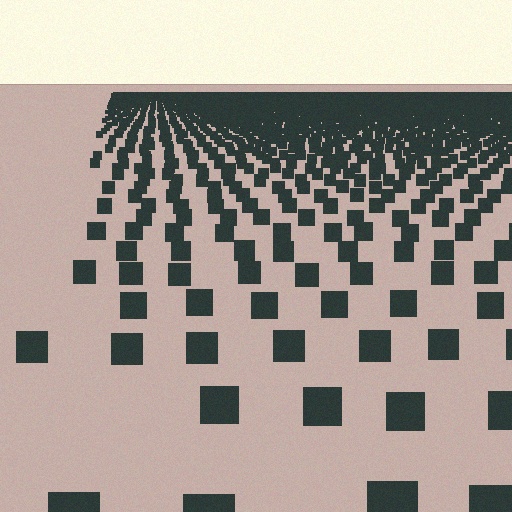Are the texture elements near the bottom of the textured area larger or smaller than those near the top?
Larger. Near the bottom, elements are closer to the viewer and appear at a bigger on-screen size.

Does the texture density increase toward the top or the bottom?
Density increases toward the top.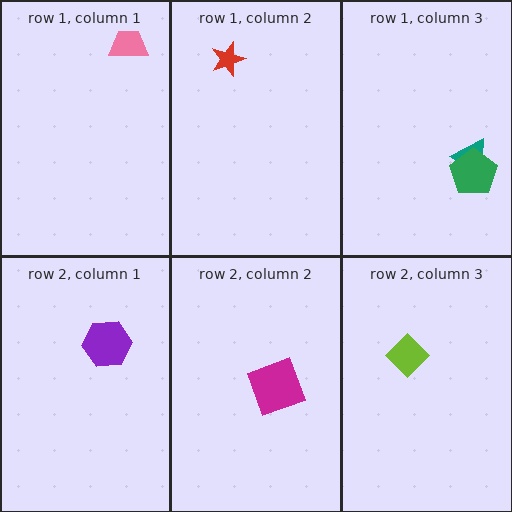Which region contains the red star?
The row 1, column 2 region.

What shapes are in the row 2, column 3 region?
The lime diamond.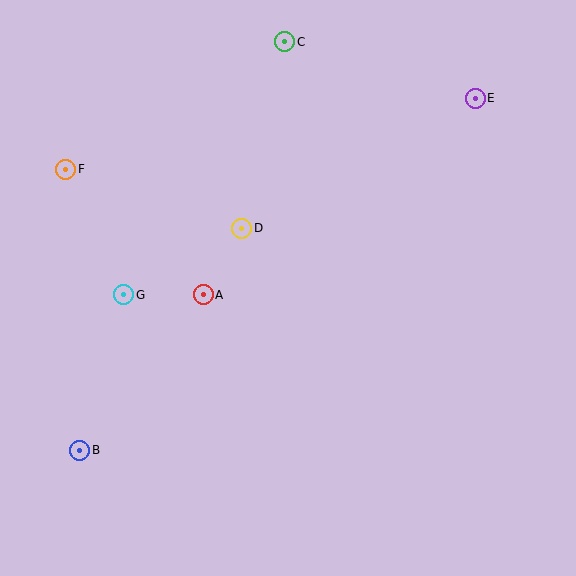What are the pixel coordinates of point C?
Point C is at (285, 42).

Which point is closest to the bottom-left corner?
Point B is closest to the bottom-left corner.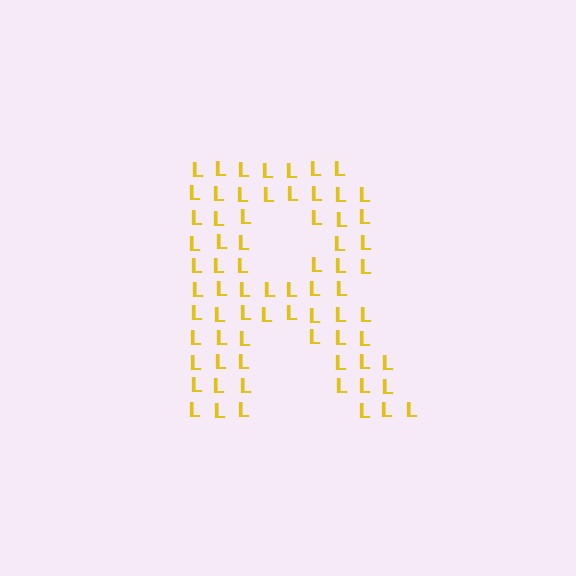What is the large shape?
The large shape is the letter R.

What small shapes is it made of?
It is made of small letter L's.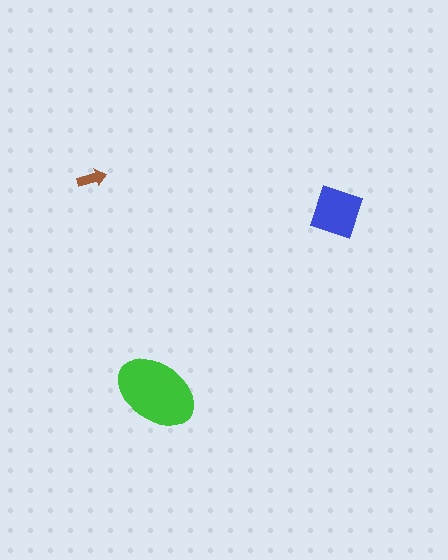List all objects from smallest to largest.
The brown arrow, the blue diamond, the green ellipse.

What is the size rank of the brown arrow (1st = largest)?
3rd.